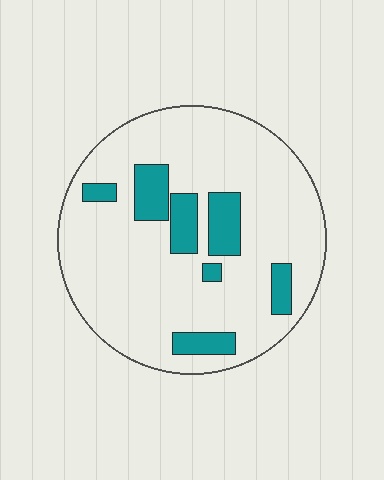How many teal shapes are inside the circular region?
7.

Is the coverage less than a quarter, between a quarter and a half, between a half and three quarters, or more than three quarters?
Less than a quarter.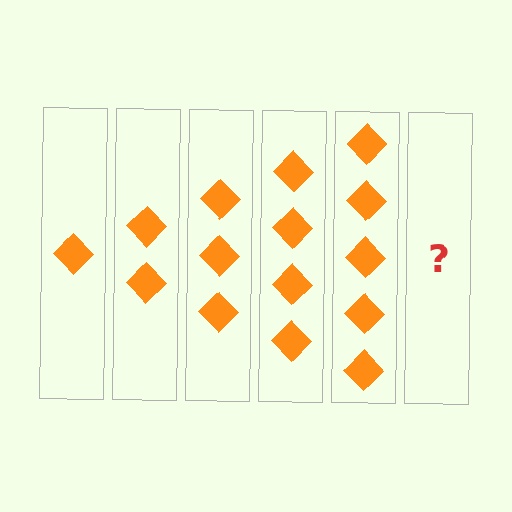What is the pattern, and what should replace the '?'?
The pattern is that each step adds one more diamond. The '?' should be 6 diamonds.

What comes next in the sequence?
The next element should be 6 diamonds.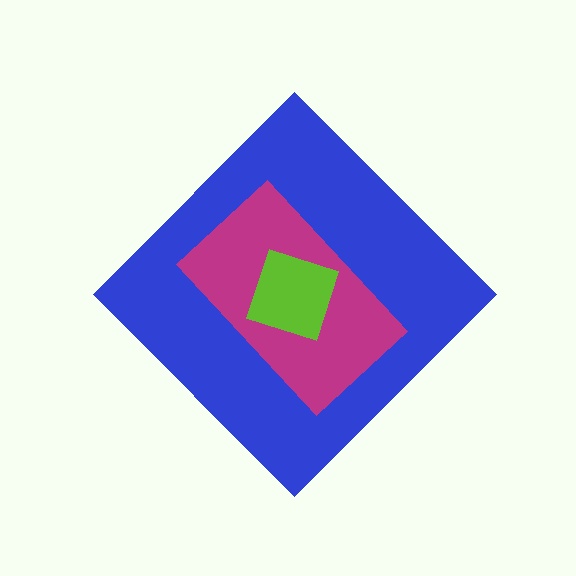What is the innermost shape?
The lime square.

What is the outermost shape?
The blue diamond.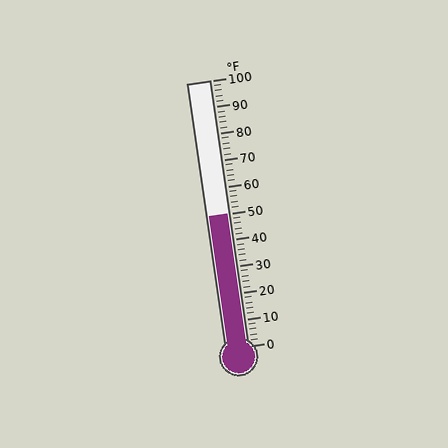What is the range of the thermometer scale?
The thermometer scale ranges from 0°F to 100°F.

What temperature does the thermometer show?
The thermometer shows approximately 50°F.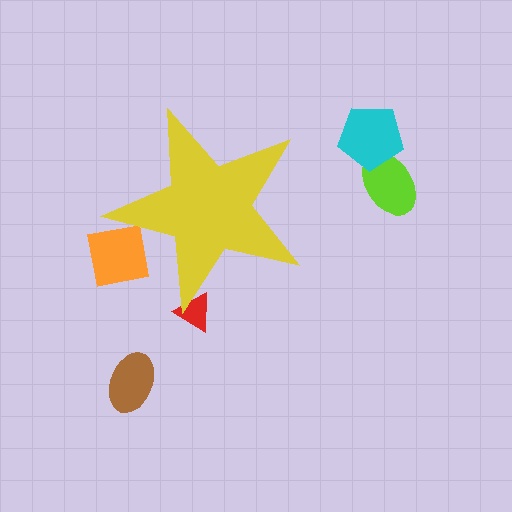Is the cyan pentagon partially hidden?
No, the cyan pentagon is fully visible.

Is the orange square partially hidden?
Yes, the orange square is partially hidden behind the yellow star.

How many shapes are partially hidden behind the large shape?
2 shapes are partially hidden.